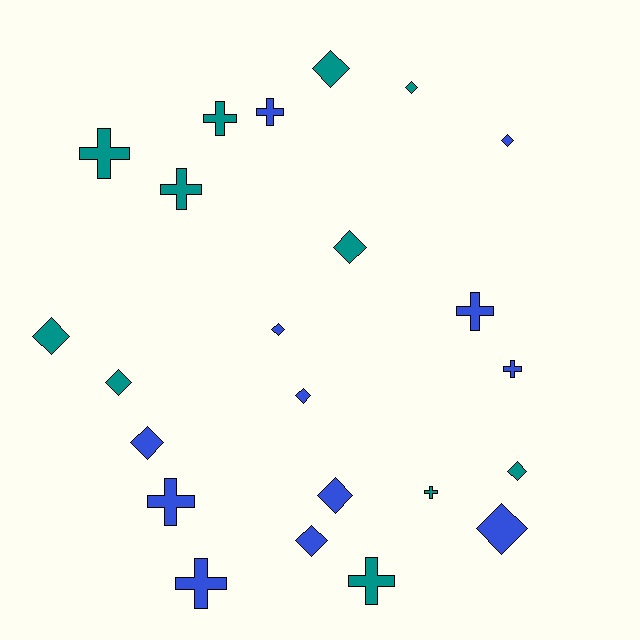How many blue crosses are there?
There are 5 blue crosses.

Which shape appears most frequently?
Diamond, with 13 objects.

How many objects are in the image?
There are 23 objects.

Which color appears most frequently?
Blue, with 12 objects.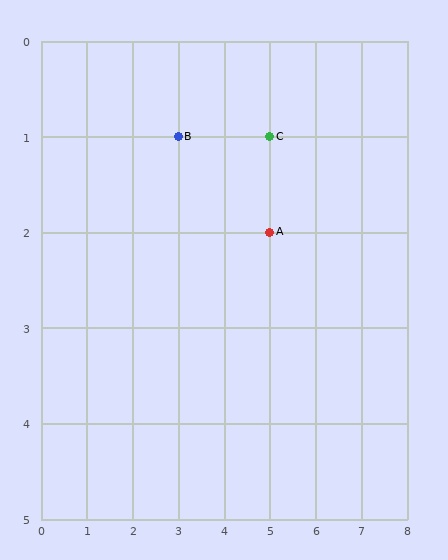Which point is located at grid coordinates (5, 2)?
Point A is at (5, 2).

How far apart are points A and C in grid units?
Points A and C are 1 row apart.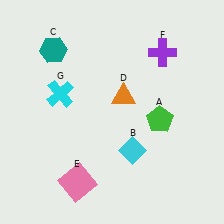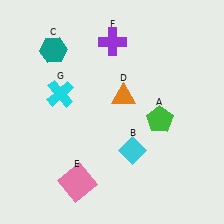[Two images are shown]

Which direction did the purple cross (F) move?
The purple cross (F) moved left.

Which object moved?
The purple cross (F) moved left.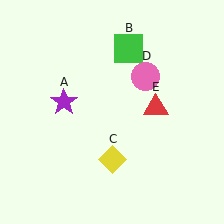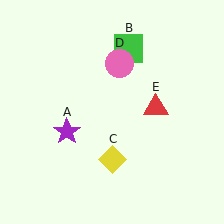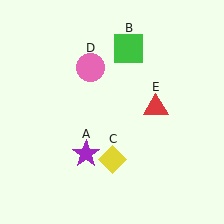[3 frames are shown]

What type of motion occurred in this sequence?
The purple star (object A), pink circle (object D) rotated counterclockwise around the center of the scene.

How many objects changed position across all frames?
2 objects changed position: purple star (object A), pink circle (object D).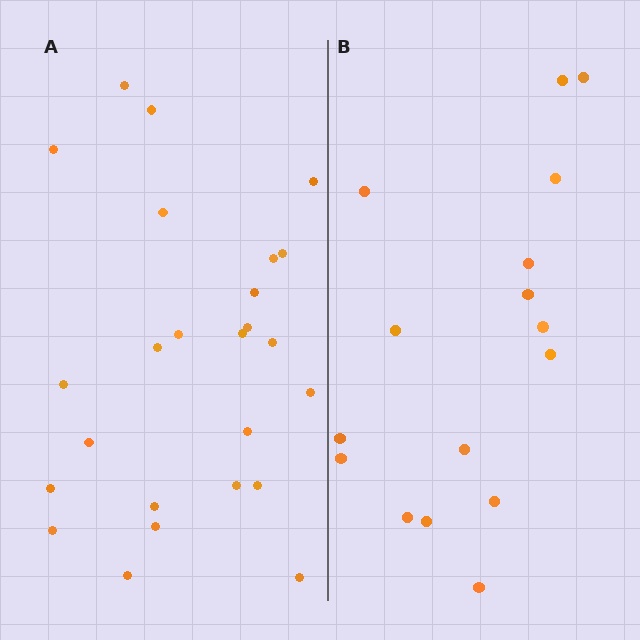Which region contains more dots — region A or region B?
Region A (the left region) has more dots.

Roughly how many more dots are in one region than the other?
Region A has roughly 8 or so more dots than region B.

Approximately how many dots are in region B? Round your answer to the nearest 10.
About 20 dots. (The exact count is 16, which rounds to 20.)